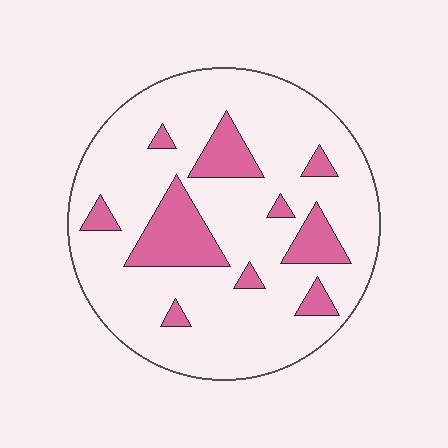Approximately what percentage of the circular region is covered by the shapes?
Approximately 20%.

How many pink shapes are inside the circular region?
10.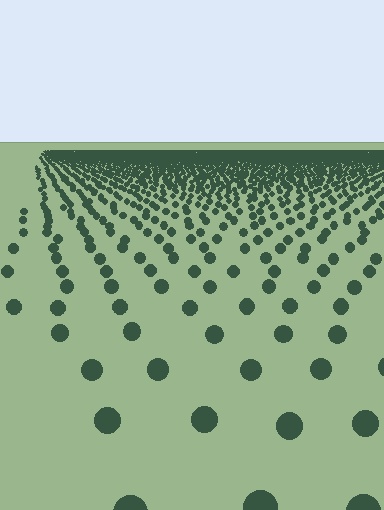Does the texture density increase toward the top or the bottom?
Density increases toward the top.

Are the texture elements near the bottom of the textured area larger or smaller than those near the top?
Larger. Near the bottom, elements are closer to the viewer and appear at a bigger on-screen size.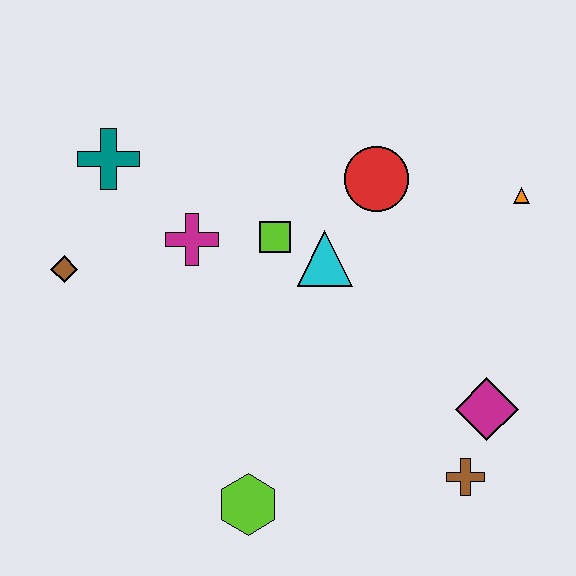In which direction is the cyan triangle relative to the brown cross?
The cyan triangle is above the brown cross.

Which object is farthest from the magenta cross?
The brown cross is farthest from the magenta cross.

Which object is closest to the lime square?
The cyan triangle is closest to the lime square.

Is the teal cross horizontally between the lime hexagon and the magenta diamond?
No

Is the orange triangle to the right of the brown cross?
Yes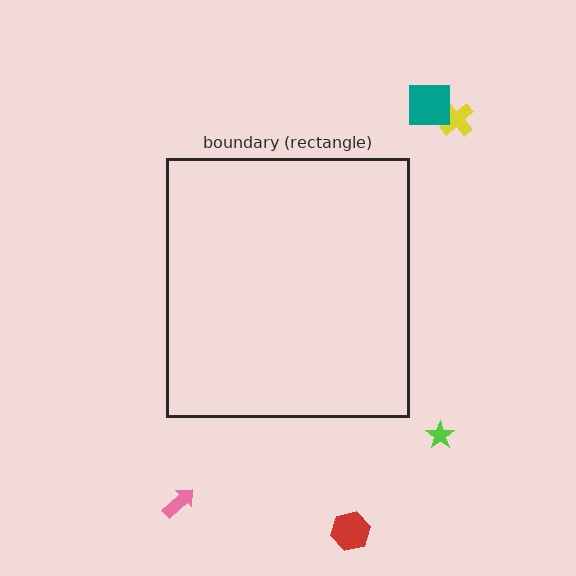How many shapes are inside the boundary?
0 inside, 5 outside.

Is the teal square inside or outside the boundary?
Outside.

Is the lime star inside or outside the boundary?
Outside.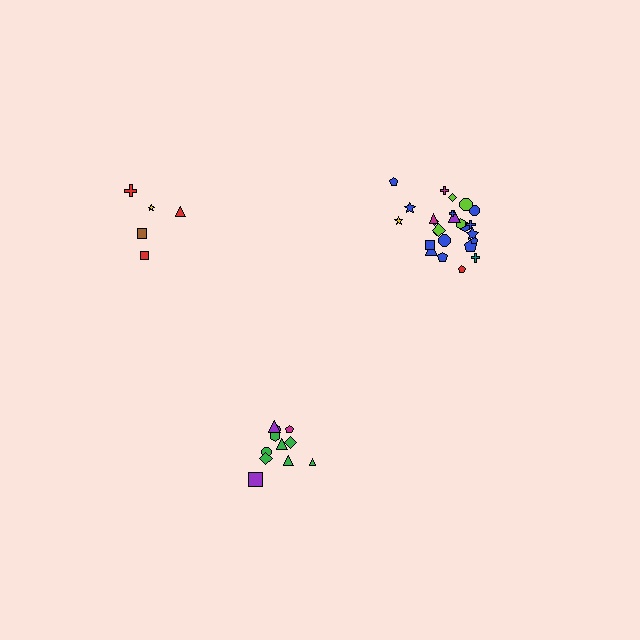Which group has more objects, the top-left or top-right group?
The top-right group.